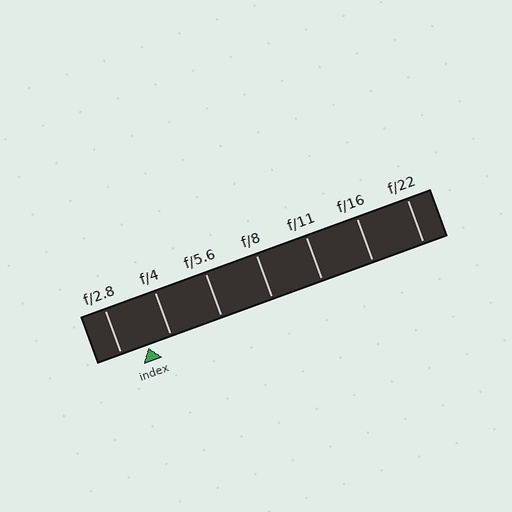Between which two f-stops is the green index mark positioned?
The index mark is between f/2.8 and f/4.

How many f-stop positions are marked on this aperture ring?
There are 7 f-stop positions marked.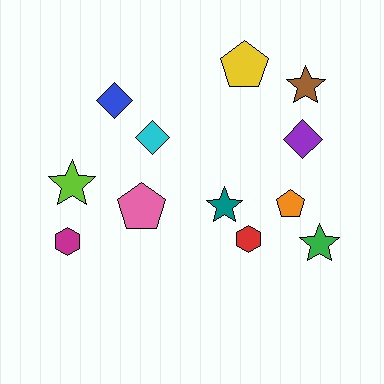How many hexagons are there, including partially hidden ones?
There are 2 hexagons.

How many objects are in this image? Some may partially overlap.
There are 12 objects.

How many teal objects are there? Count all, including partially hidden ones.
There is 1 teal object.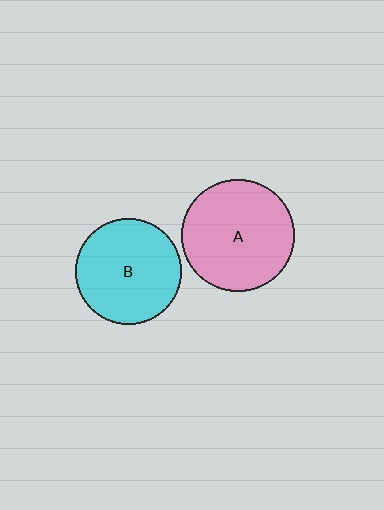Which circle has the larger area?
Circle A (pink).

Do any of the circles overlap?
No, none of the circles overlap.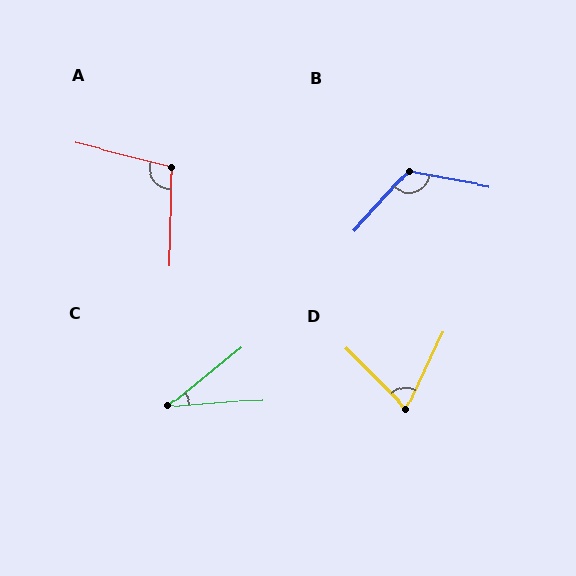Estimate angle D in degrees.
Approximately 70 degrees.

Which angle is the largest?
B, at approximately 122 degrees.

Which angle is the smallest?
C, at approximately 34 degrees.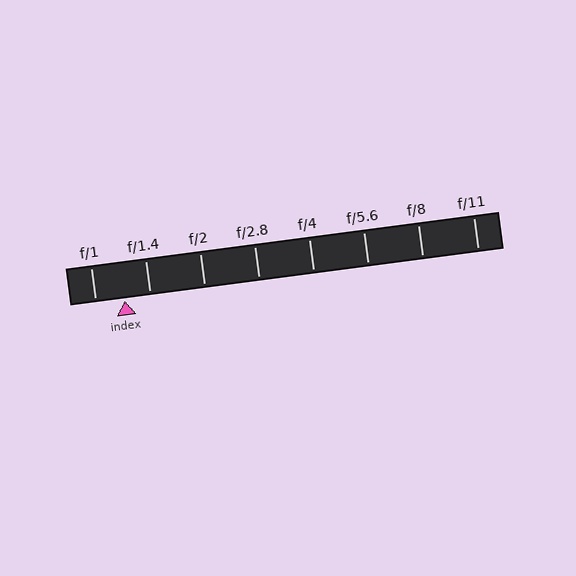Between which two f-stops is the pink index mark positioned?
The index mark is between f/1 and f/1.4.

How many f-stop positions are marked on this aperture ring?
There are 8 f-stop positions marked.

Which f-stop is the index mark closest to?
The index mark is closest to f/1.4.